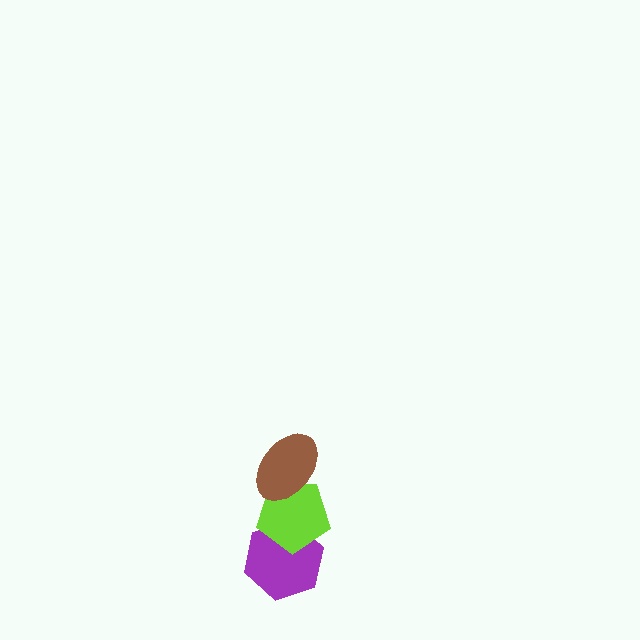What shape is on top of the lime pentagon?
The brown ellipse is on top of the lime pentagon.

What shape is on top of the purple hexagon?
The lime pentagon is on top of the purple hexagon.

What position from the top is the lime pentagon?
The lime pentagon is 2nd from the top.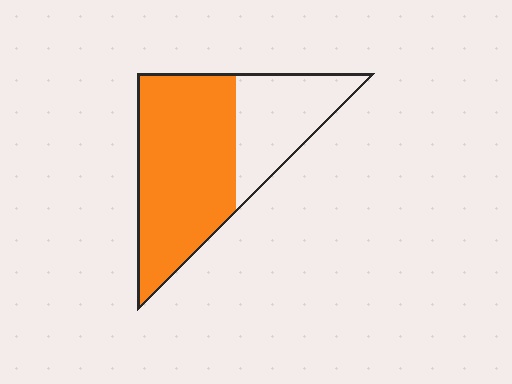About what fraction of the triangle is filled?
About two thirds (2/3).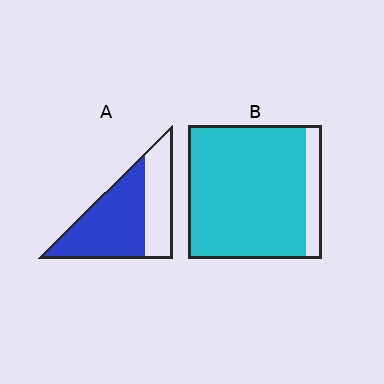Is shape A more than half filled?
Yes.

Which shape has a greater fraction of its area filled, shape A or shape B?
Shape B.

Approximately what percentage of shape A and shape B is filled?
A is approximately 65% and B is approximately 90%.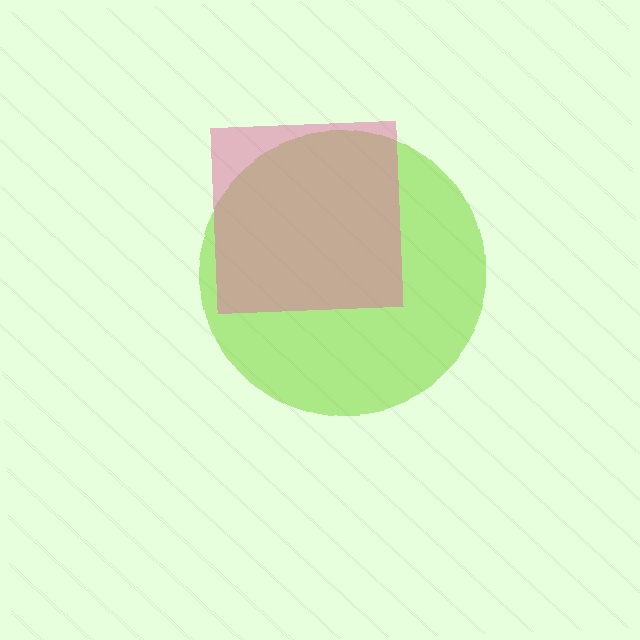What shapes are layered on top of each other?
The layered shapes are: a lime circle, a pink square.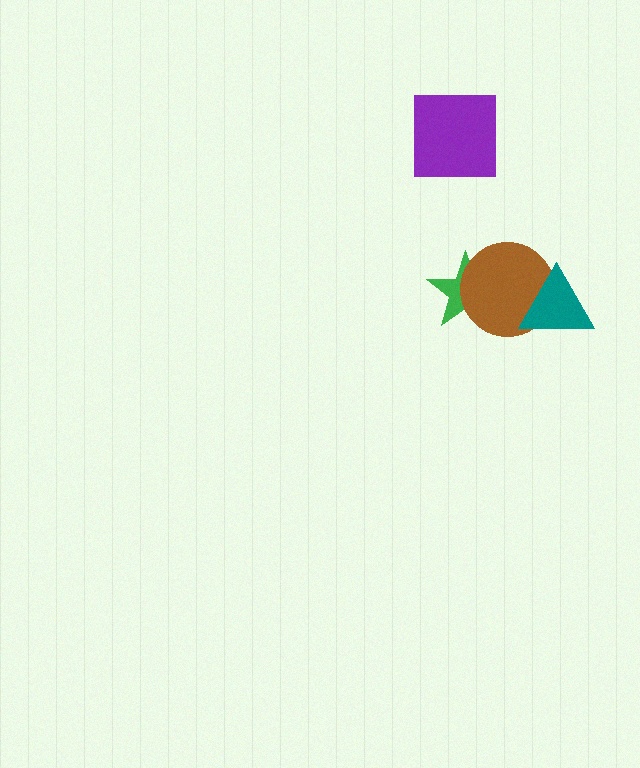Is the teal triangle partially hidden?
No, no other shape covers it.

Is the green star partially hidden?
Yes, it is partially covered by another shape.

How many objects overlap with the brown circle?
2 objects overlap with the brown circle.